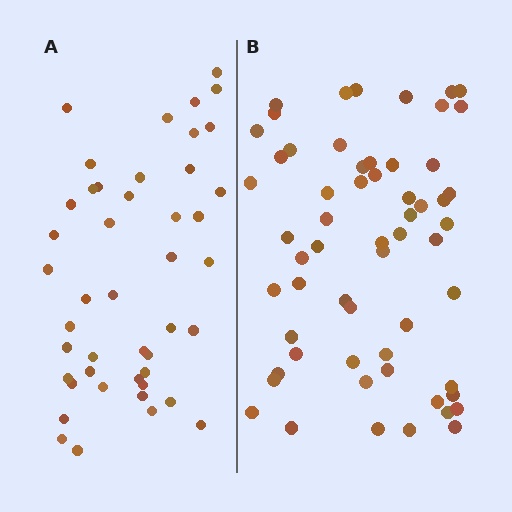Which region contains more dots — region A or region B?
Region B (the right region) has more dots.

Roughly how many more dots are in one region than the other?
Region B has approximately 15 more dots than region A.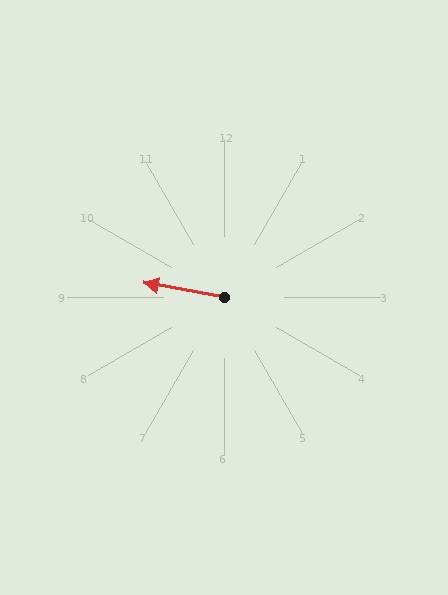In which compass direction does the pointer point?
West.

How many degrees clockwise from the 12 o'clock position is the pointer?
Approximately 280 degrees.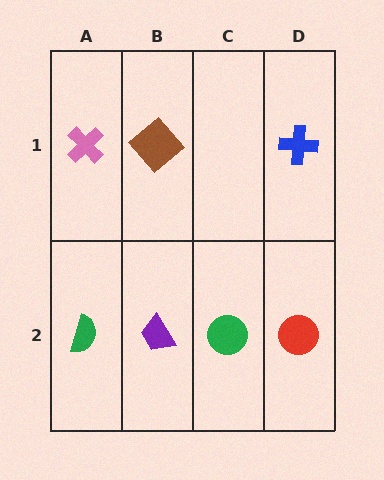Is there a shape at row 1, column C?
No, that cell is empty.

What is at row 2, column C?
A green circle.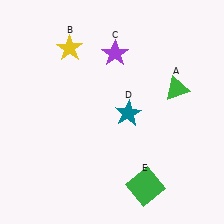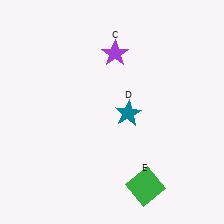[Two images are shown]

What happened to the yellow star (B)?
The yellow star (B) was removed in Image 2. It was in the top-left area of Image 1.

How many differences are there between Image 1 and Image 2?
There are 2 differences between the two images.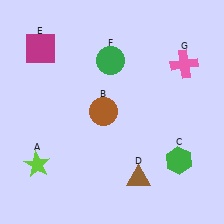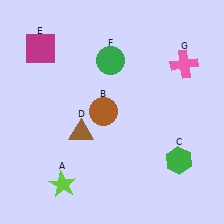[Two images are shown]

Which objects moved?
The objects that moved are: the lime star (A), the brown triangle (D).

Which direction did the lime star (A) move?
The lime star (A) moved right.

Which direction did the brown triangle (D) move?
The brown triangle (D) moved left.